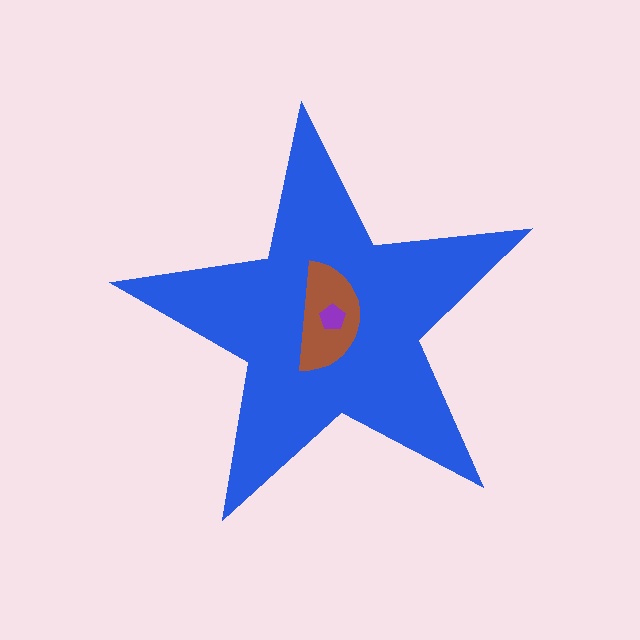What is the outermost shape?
The blue star.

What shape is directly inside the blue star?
The brown semicircle.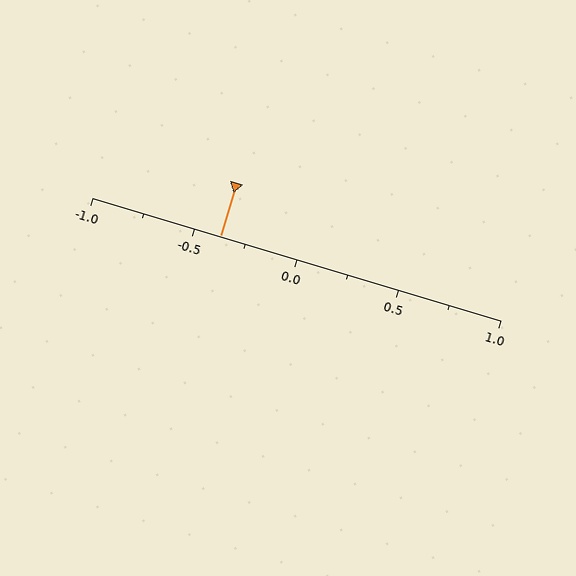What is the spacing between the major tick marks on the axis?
The major ticks are spaced 0.5 apart.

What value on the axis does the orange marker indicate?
The marker indicates approximately -0.38.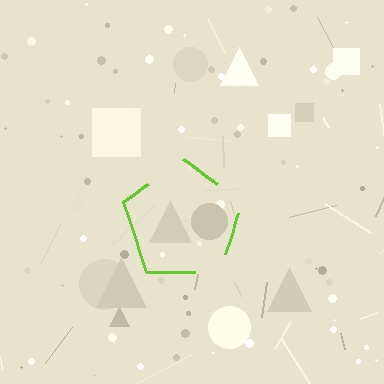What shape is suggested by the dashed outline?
The dashed outline suggests a pentagon.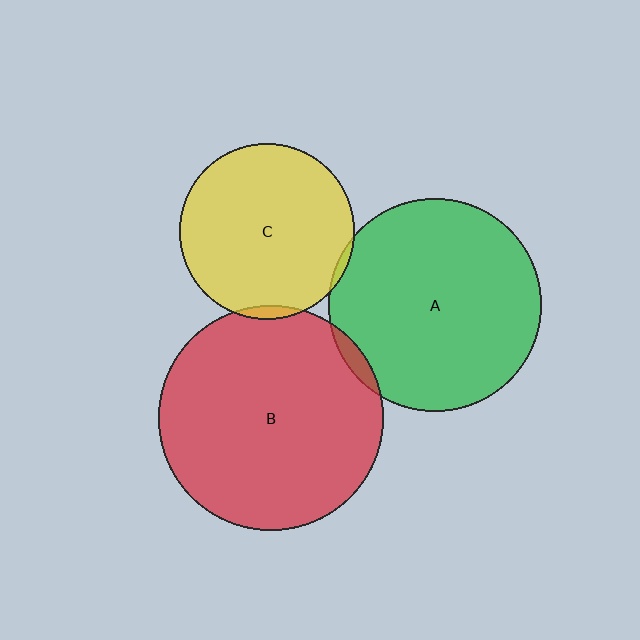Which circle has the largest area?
Circle B (red).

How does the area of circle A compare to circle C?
Approximately 1.5 times.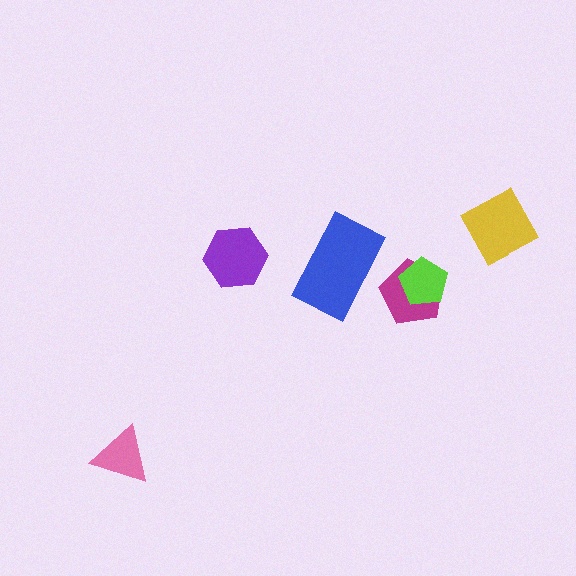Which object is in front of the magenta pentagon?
The lime pentagon is in front of the magenta pentagon.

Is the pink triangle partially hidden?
No, no other shape covers it.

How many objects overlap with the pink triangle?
0 objects overlap with the pink triangle.